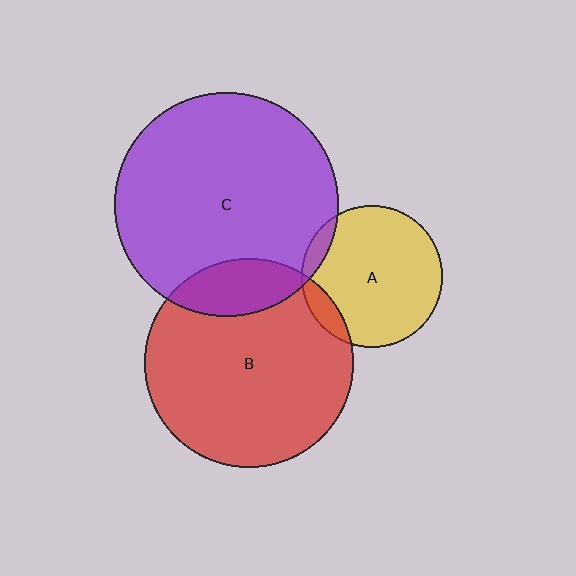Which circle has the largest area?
Circle C (purple).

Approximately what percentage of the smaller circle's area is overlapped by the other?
Approximately 5%.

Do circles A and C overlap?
Yes.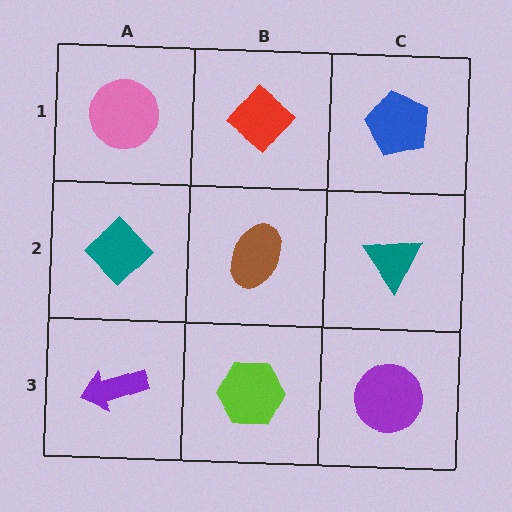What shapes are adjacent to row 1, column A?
A teal diamond (row 2, column A), a red diamond (row 1, column B).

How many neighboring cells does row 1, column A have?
2.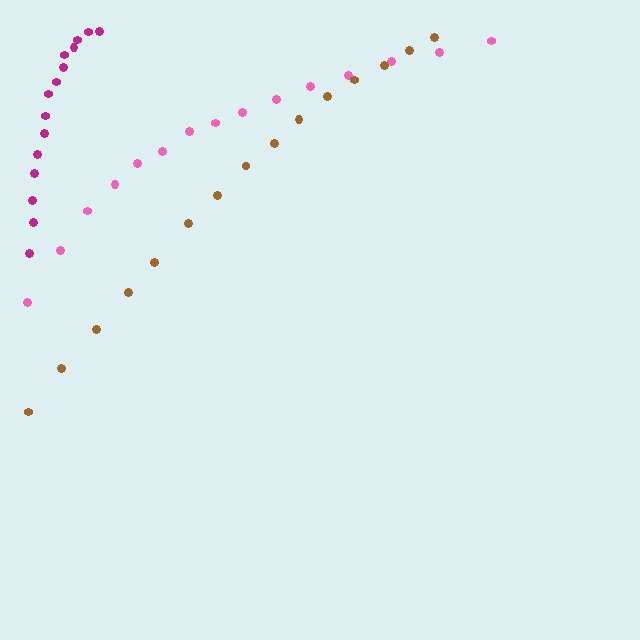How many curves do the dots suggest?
There are 3 distinct paths.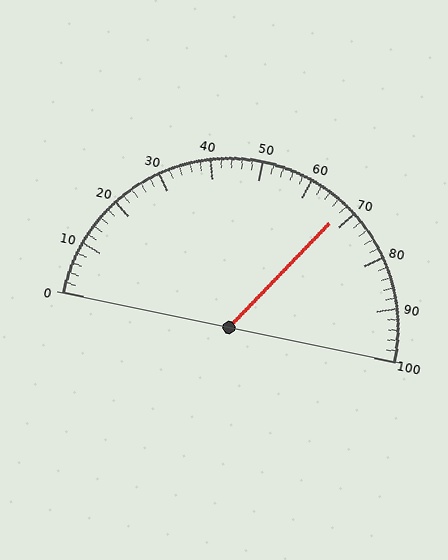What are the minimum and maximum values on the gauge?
The gauge ranges from 0 to 100.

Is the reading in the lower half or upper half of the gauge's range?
The reading is in the upper half of the range (0 to 100).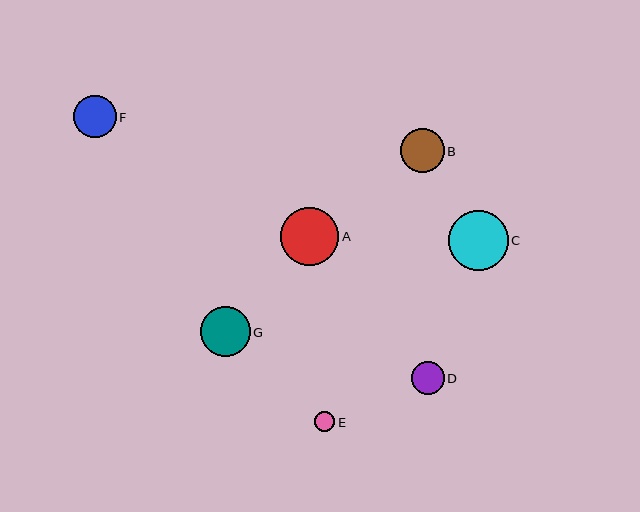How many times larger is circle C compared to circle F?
Circle C is approximately 1.4 times the size of circle F.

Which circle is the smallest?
Circle E is the smallest with a size of approximately 20 pixels.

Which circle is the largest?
Circle C is the largest with a size of approximately 60 pixels.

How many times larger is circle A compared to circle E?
Circle A is approximately 2.9 times the size of circle E.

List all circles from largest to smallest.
From largest to smallest: C, A, G, B, F, D, E.